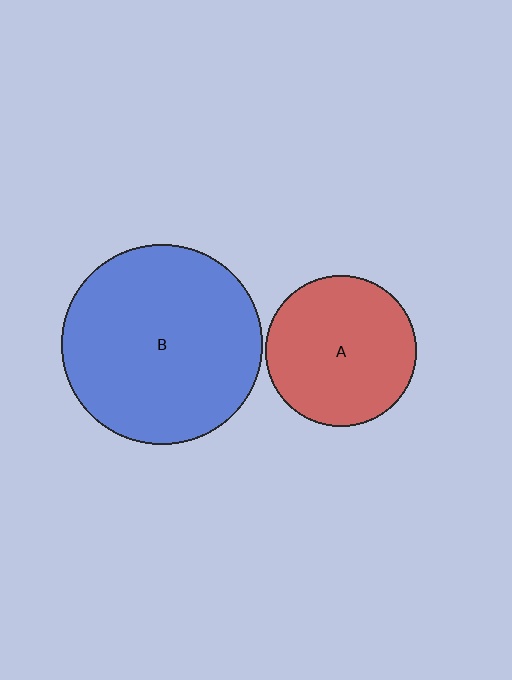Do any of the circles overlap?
No, none of the circles overlap.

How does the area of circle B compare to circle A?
Approximately 1.8 times.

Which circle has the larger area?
Circle B (blue).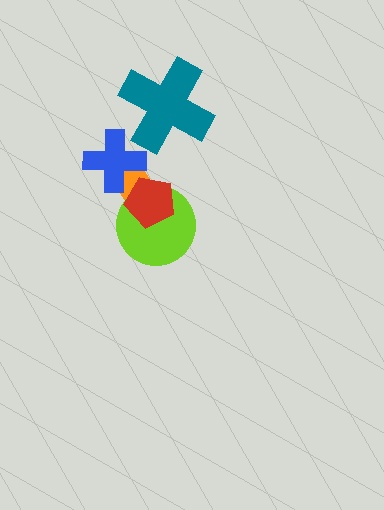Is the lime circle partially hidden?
Yes, it is partially covered by another shape.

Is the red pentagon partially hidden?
No, no other shape covers it.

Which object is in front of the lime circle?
The red pentagon is in front of the lime circle.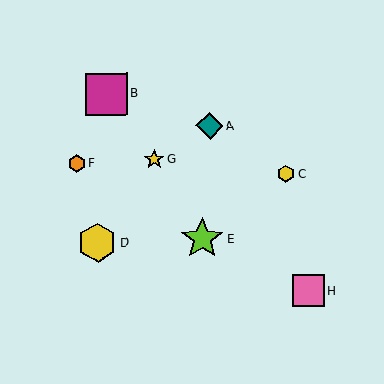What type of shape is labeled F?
Shape F is an orange hexagon.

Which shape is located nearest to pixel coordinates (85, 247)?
The yellow hexagon (labeled D) at (98, 242) is nearest to that location.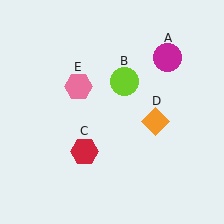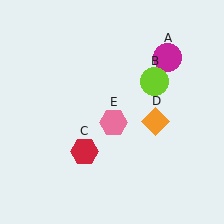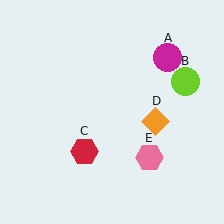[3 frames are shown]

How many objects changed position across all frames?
2 objects changed position: lime circle (object B), pink hexagon (object E).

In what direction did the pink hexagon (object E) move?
The pink hexagon (object E) moved down and to the right.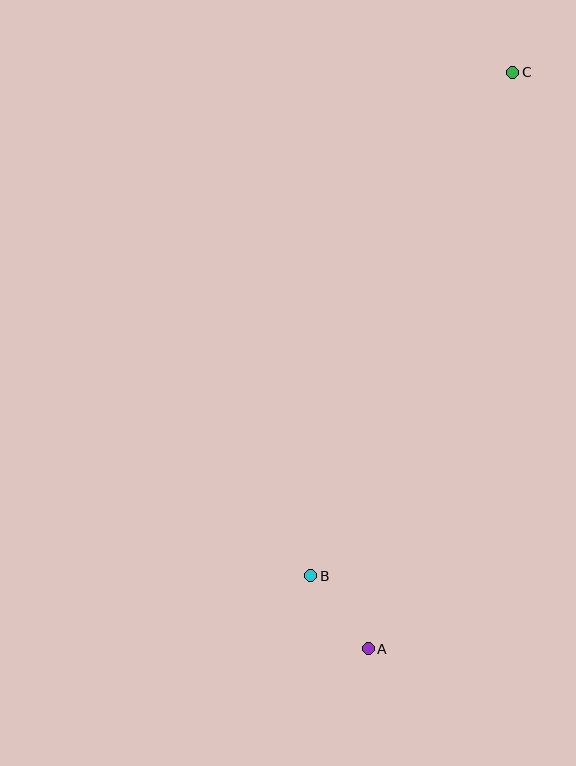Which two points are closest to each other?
Points A and B are closest to each other.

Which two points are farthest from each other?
Points A and C are farthest from each other.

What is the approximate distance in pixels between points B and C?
The distance between B and C is approximately 543 pixels.